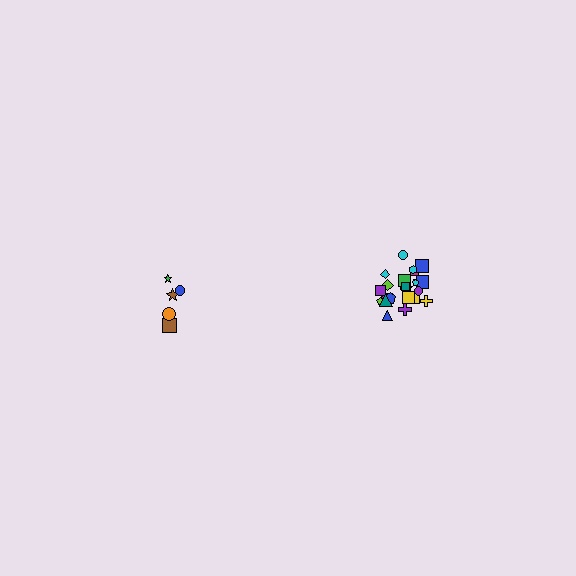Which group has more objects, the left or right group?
The right group.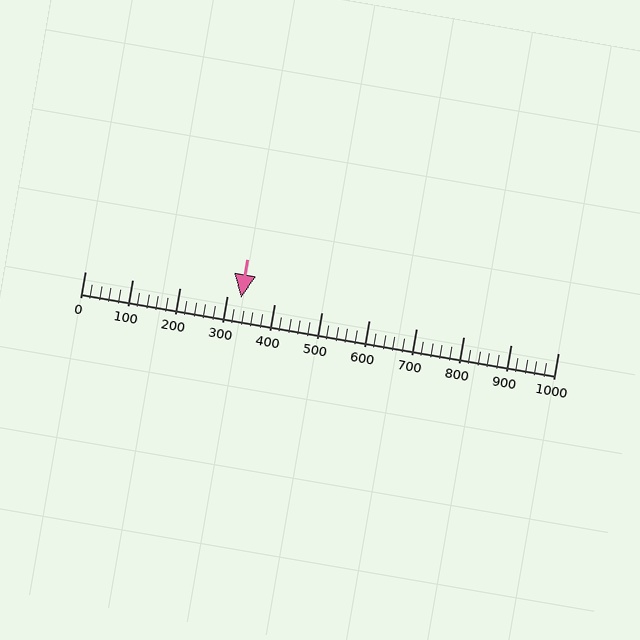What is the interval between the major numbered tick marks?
The major tick marks are spaced 100 units apart.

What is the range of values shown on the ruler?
The ruler shows values from 0 to 1000.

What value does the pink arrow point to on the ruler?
The pink arrow points to approximately 331.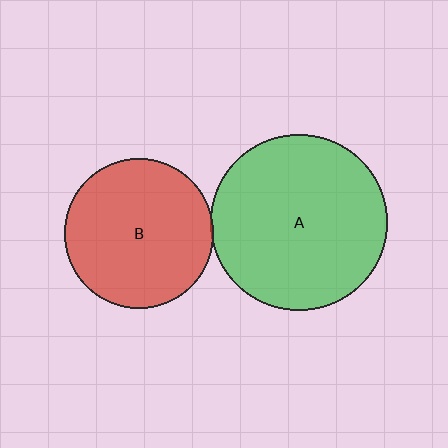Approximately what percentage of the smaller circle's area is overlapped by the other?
Approximately 5%.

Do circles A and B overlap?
Yes.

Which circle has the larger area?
Circle A (green).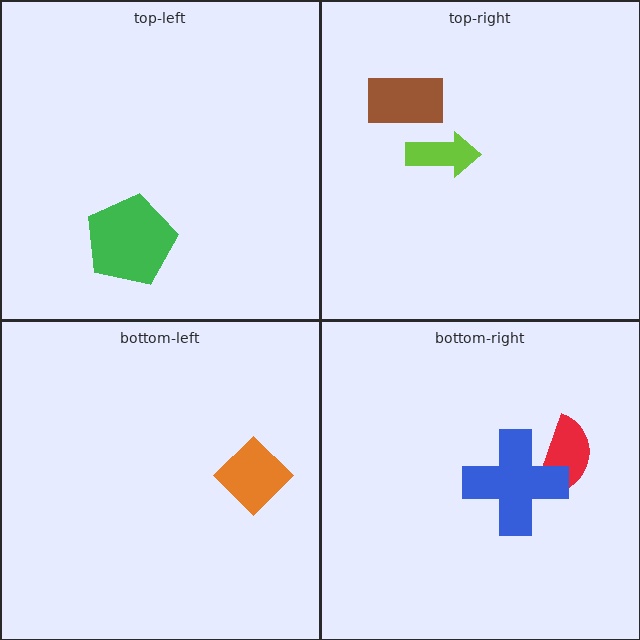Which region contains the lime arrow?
The top-right region.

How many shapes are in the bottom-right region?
2.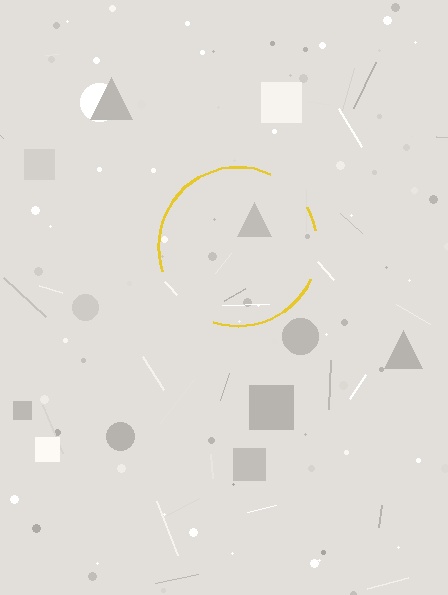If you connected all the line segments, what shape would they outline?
They would outline a circle.